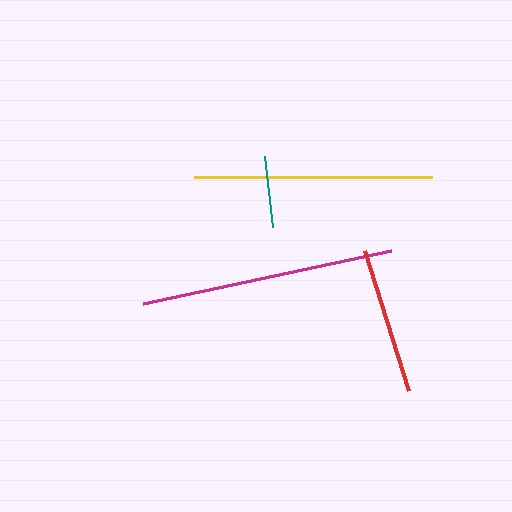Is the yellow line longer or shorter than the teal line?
The yellow line is longer than the teal line.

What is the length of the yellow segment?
The yellow segment is approximately 238 pixels long.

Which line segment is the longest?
The magenta line is the longest at approximately 253 pixels.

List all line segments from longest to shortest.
From longest to shortest: magenta, yellow, red, teal.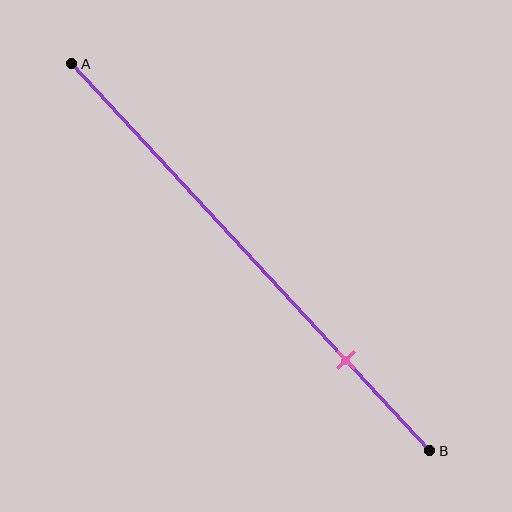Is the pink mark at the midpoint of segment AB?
No, the mark is at about 75% from A, not at the 50% midpoint.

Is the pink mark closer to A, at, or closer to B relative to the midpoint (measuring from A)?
The pink mark is closer to point B than the midpoint of segment AB.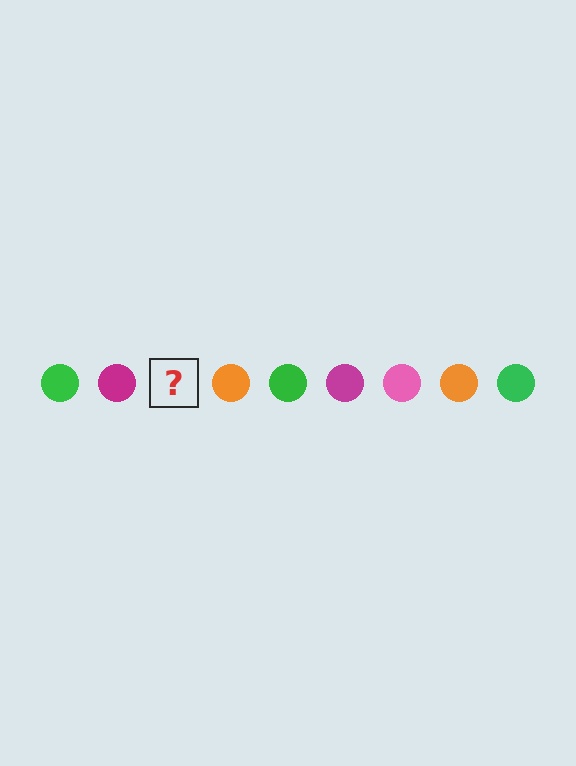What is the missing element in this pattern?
The missing element is a pink circle.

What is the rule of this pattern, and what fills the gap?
The rule is that the pattern cycles through green, magenta, pink, orange circles. The gap should be filled with a pink circle.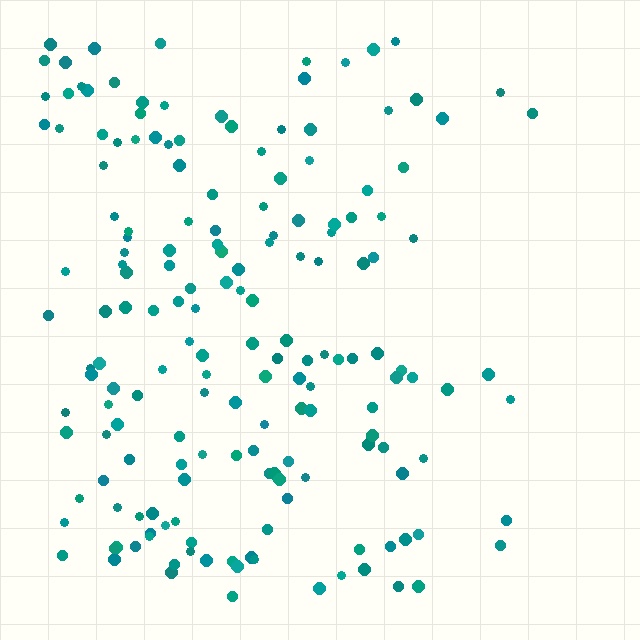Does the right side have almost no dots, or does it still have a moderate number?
Still a moderate number, just noticeably fewer than the left.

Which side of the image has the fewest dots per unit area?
The right.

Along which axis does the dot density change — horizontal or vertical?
Horizontal.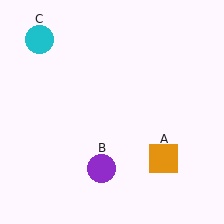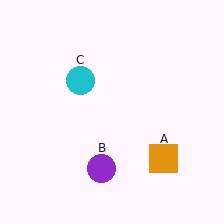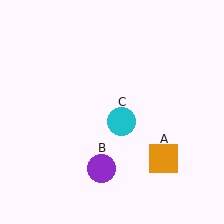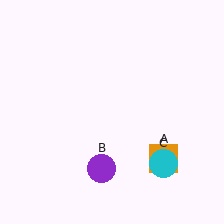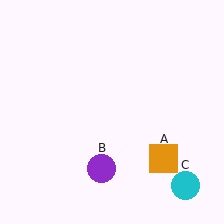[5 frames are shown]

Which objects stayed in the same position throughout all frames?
Orange square (object A) and purple circle (object B) remained stationary.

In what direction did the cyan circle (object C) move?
The cyan circle (object C) moved down and to the right.